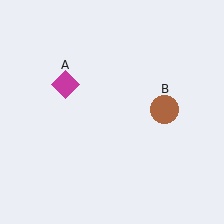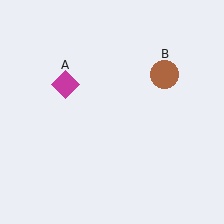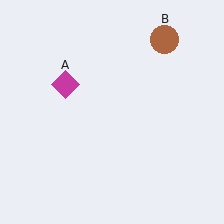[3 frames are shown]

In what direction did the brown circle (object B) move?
The brown circle (object B) moved up.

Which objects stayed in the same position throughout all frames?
Magenta diamond (object A) remained stationary.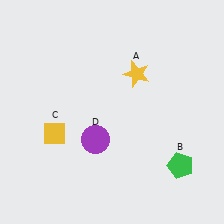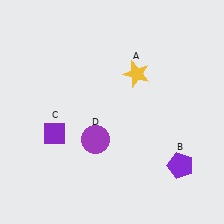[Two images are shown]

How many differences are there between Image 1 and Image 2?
There are 2 differences between the two images.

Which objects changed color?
B changed from green to purple. C changed from yellow to purple.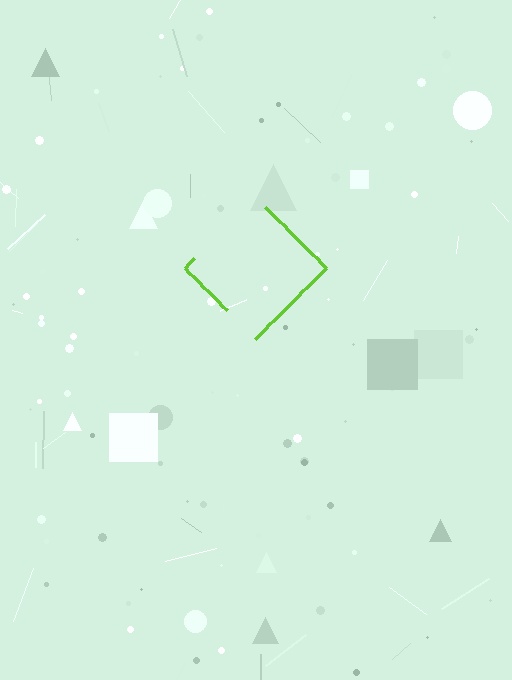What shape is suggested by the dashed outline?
The dashed outline suggests a diamond.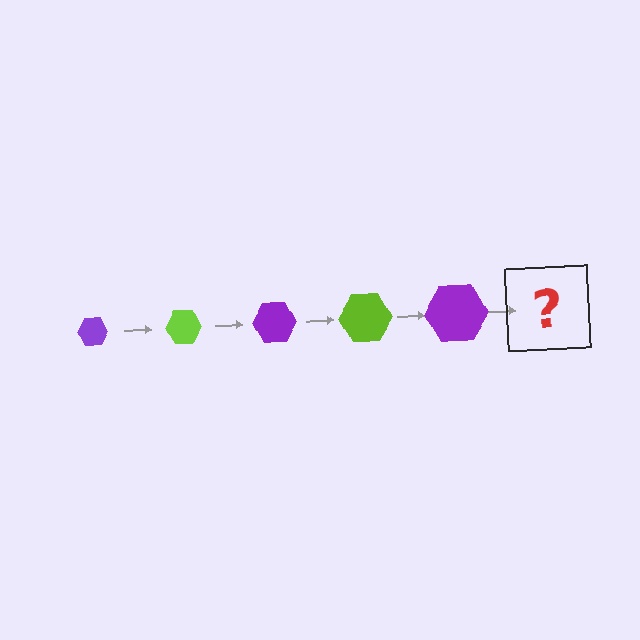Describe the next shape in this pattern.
It should be a lime hexagon, larger than the previous one.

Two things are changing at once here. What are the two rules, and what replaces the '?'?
The two rules are that the hexagon grows larger each step and the color cycles through purple and lime. The '?' should be a lime hexagon, larger than the previous one.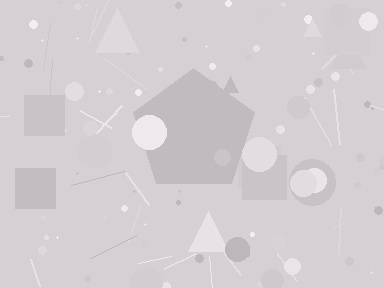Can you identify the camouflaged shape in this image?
The camouflaged shape is a pentagon.